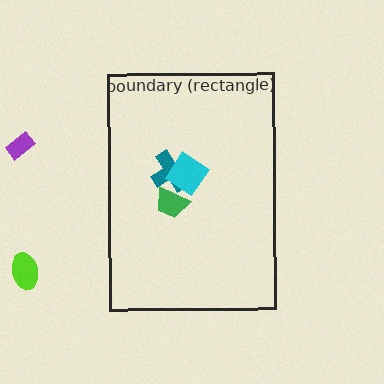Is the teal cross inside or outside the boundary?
Inside.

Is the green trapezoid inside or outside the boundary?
Inside.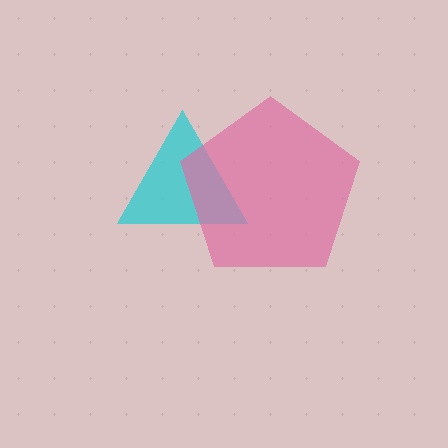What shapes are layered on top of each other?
The layered shapes are: a cyan triangle, a pink pentagon.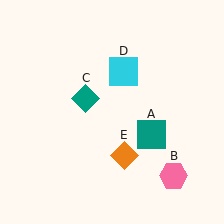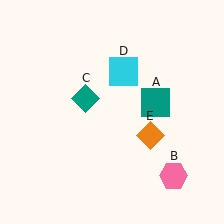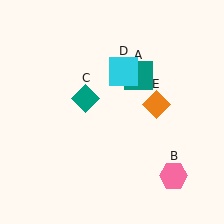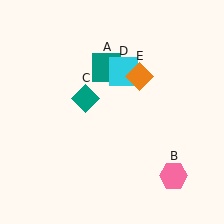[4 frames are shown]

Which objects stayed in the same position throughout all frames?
Pink hexagon (object B) and teal diamond (object C) and cyan square (object D) remained stationary.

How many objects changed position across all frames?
2 objects changed position: teal square (object A), orange diamond (object E).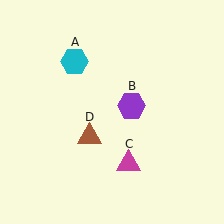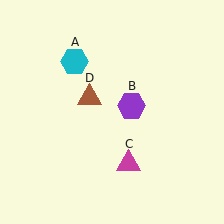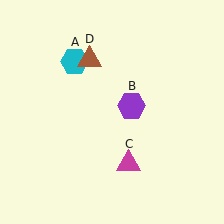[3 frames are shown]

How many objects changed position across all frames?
1 object changed position: brown triangle (object D).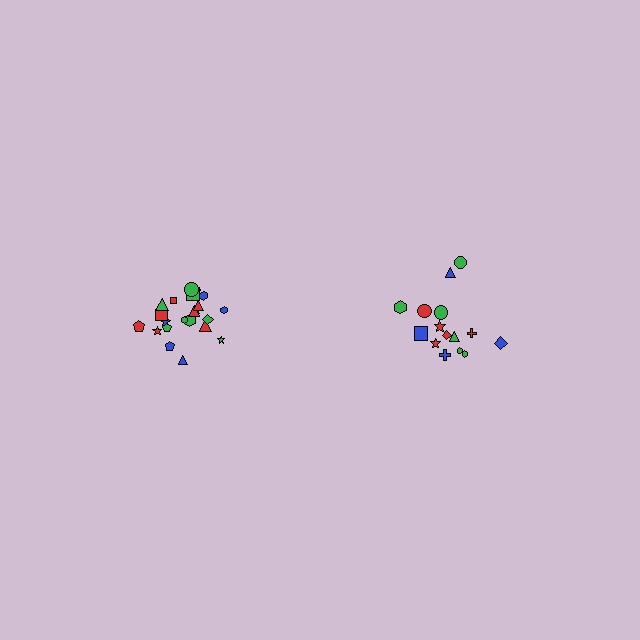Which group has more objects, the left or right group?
The left group.